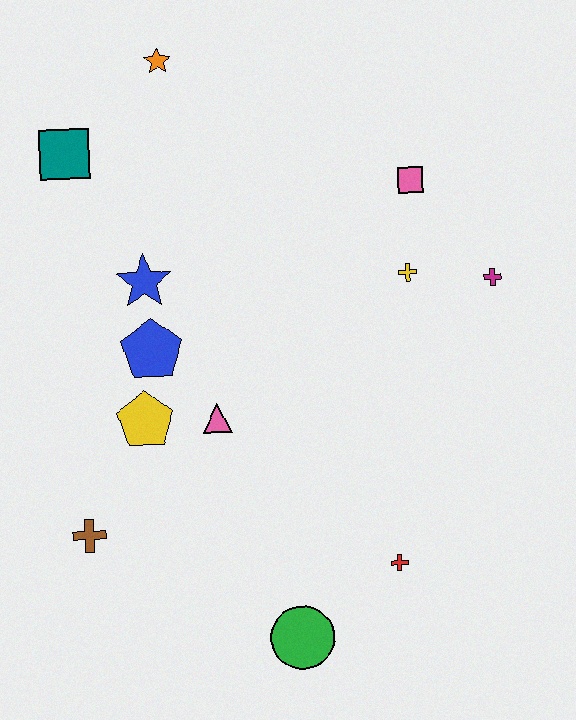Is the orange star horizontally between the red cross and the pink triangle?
No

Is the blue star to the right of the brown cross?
Yes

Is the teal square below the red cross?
No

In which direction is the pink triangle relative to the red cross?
The pink triangle is to the left of the red cross.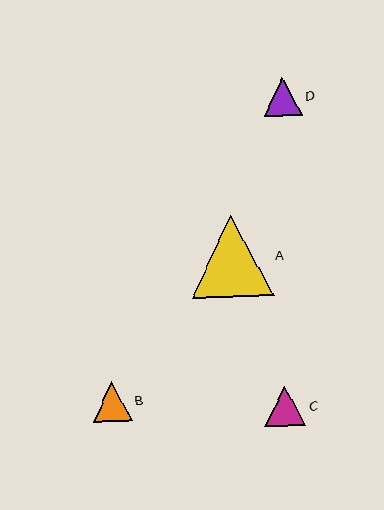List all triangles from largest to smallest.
From largest to smallest: A, C, B, D.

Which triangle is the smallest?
Triangle D is the smallest with a size of approximately 39 pixels.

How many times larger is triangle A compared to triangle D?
Triangle A is approximately 2.1 times the size of triangle D.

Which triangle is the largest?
Triangle A is the largest with a size of approximately 82 pixels.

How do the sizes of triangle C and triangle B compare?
Triangle C and triangle B are approximately the same size.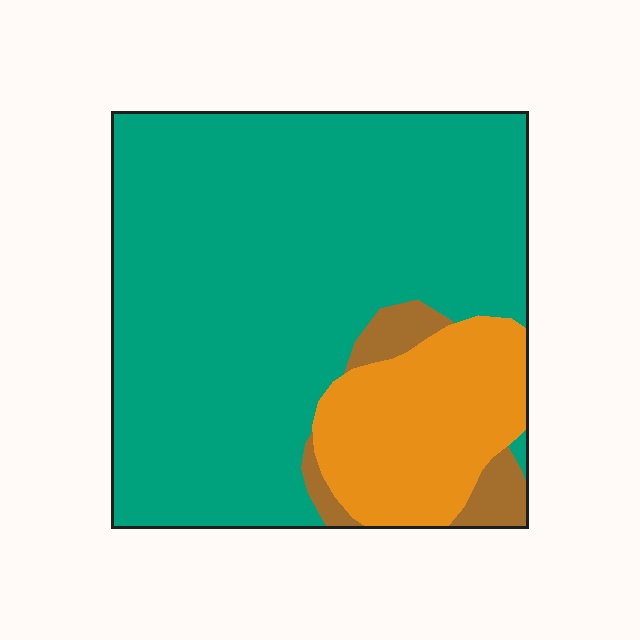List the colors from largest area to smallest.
From largest to smallest: teal, orange, brown.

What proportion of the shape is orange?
Orange takes up about one fifth (1/5) of the shape.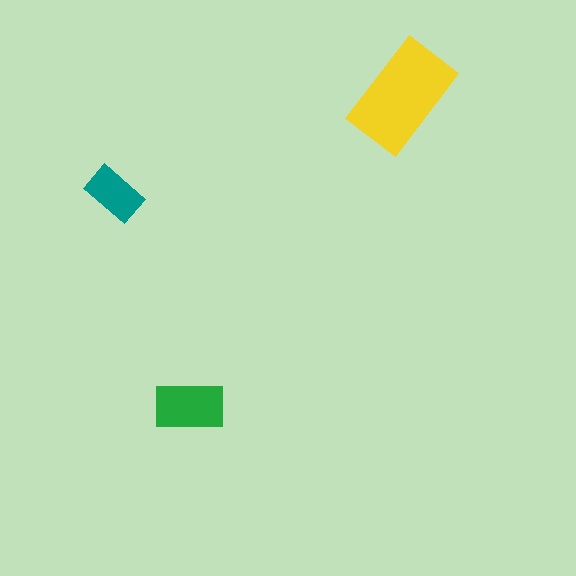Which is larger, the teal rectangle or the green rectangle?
The green one.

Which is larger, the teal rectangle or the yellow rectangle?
The yellow one.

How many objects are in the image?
There are 3 objects in the image.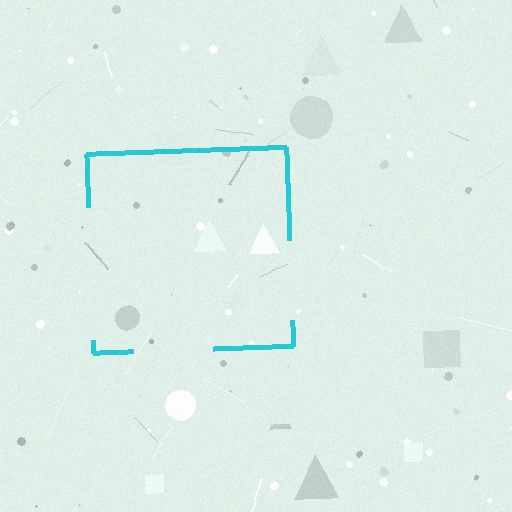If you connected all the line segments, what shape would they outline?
They would outline a square.